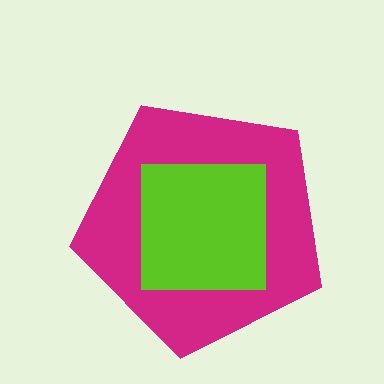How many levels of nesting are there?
2.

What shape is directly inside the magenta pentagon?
The lime square.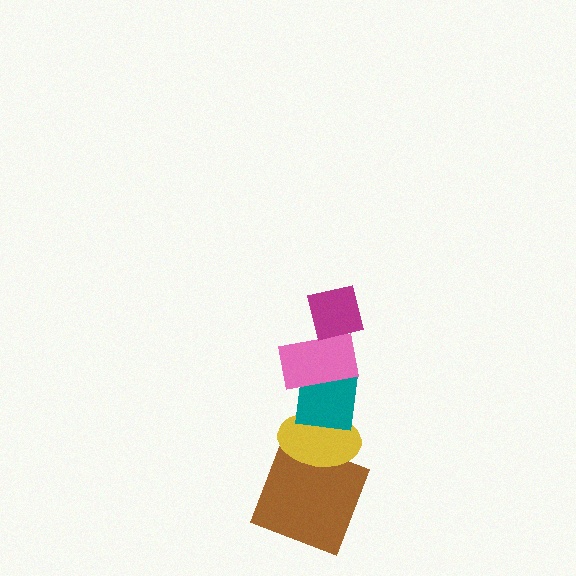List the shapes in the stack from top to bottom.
From top to bottom: the magenta square, the pink rectangle, the teal square, the yellow ellipse, the brown square.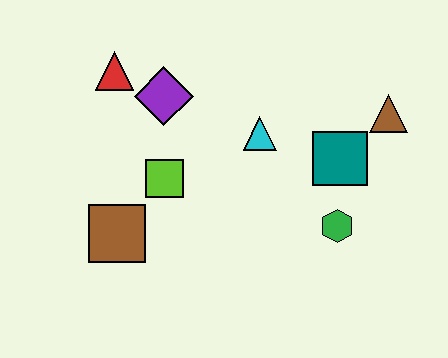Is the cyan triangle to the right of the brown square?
Yes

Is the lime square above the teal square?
No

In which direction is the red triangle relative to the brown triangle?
The red triangle is to the left of the brown triangle.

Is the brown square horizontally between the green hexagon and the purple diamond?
No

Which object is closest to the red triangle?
The purple diamond is closest to the red triangle.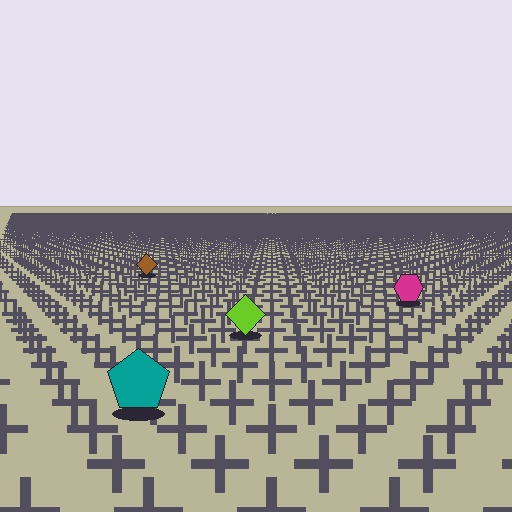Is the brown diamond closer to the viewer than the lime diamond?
No. The lime diamond is closer — you can tell from the texture gradient: the ground texture is coarser near it.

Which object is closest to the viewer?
The teal pentagon is closest. The texture marks near it are larger and more spread out.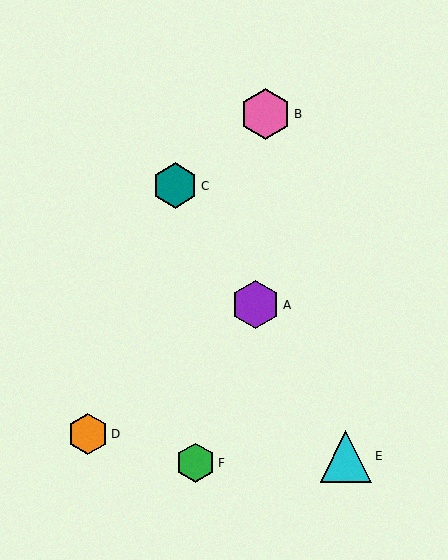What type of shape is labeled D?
Shape D is an orange hexagon.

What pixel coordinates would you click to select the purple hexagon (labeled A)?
Click at (256, 305) to select the purple hexagon A.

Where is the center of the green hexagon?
The center of the green hexagon is at (196, 463).